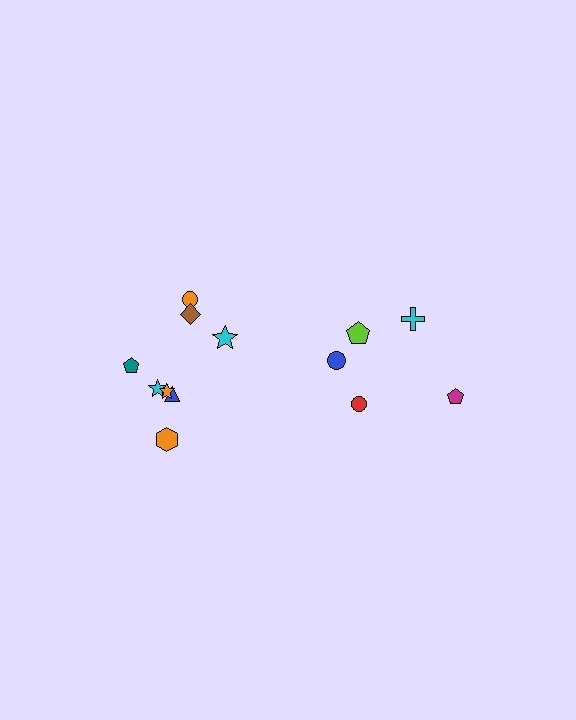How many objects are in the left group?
There are 8 objects.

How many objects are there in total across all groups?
There are 13 objects.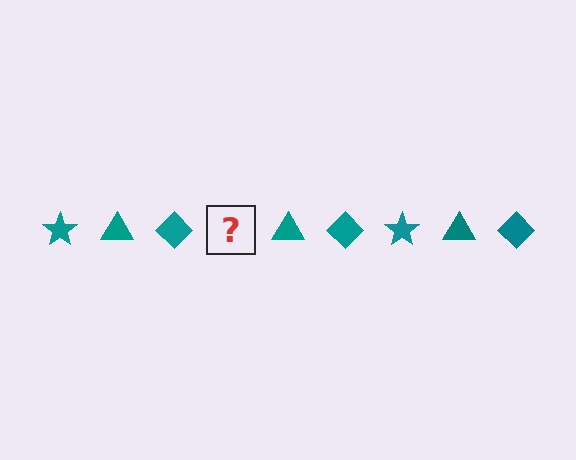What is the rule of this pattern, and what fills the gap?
The rule is that the pattern cycles through star, triangle, diamond shapes in teal. The gap should be filled with a teal star.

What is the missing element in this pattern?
The missing element is a teal star.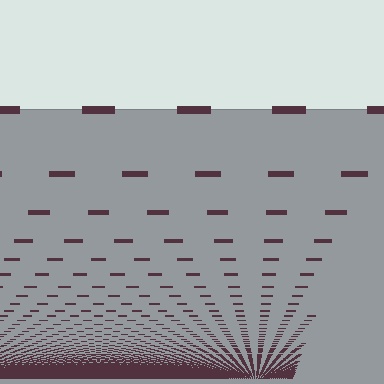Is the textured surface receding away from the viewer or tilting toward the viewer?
The surface appears to tilt toward the viewer. Texture elements get larger and sparser toward the top.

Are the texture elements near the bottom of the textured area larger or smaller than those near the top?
Smaller. The gradient is inverted — elements near the bottom are smaller and denser.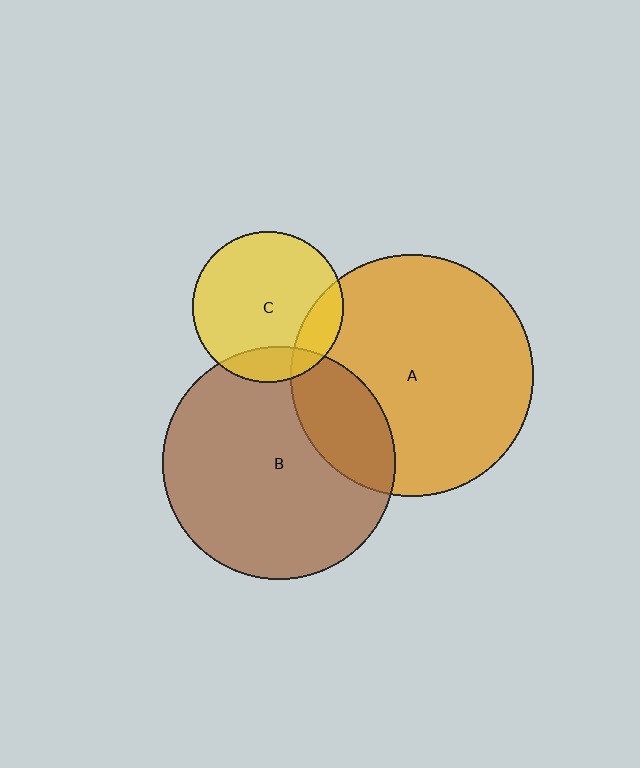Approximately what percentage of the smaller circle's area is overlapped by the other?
Approximately 20%.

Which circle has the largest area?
Circle A (orange).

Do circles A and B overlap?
Yes.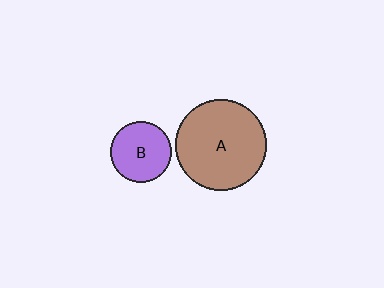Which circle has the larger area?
Circle A (brown).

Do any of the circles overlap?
No, none of the circles overlap.